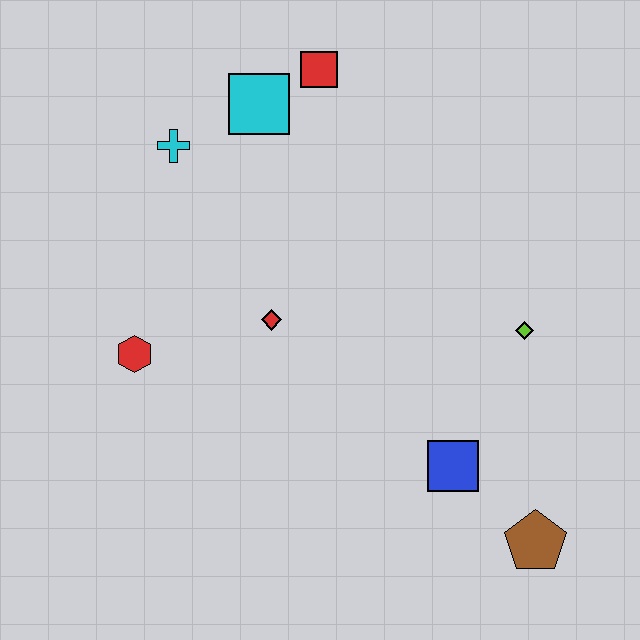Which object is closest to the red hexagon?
The red diamond is closest to the red hexagon.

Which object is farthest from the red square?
The brown pentagon is farthest from the red square.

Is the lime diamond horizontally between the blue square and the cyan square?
No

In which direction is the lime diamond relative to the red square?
The lime diamond is below the red square.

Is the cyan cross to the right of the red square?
No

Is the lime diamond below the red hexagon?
No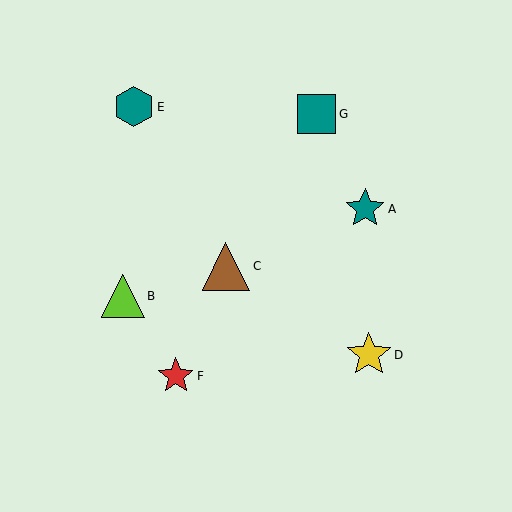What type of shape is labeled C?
Shape C is a brown triangle.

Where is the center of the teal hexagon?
The center of the teal hexagon is at (134, 107).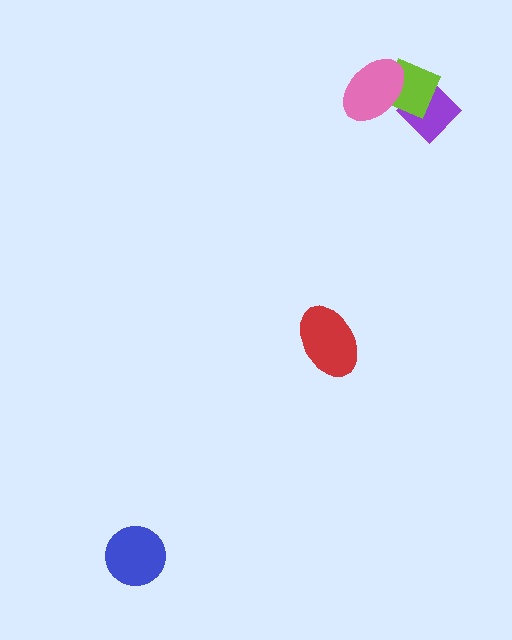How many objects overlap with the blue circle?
0 objects overlap with the blue circle.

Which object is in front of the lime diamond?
The pink ellipse is in front of the lime diamond.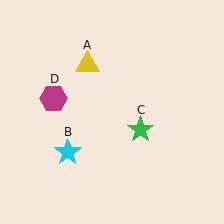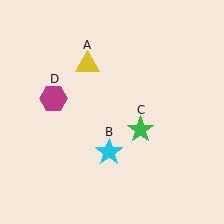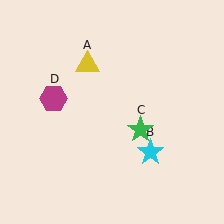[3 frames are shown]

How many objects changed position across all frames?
1 object changed position: cyan star (object B).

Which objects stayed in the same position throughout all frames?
Yellow triangle (object A) and green star (object C) and magenta hexagon (object D) remained stationary.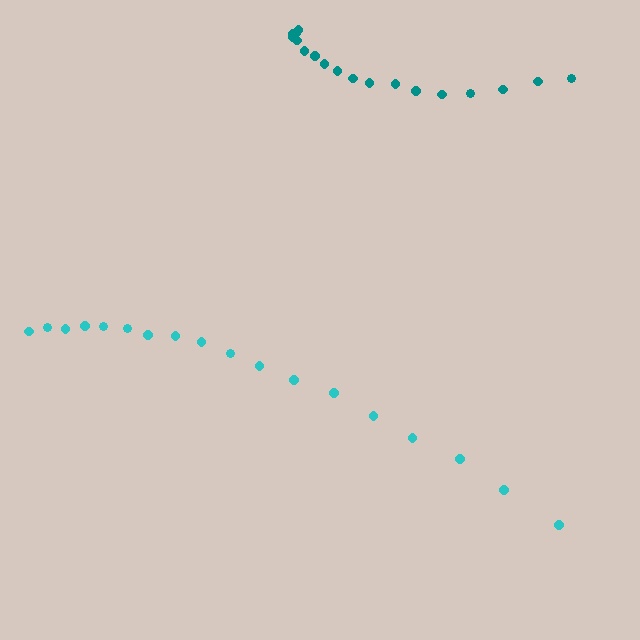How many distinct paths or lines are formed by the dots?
There are 2 distinct paths.